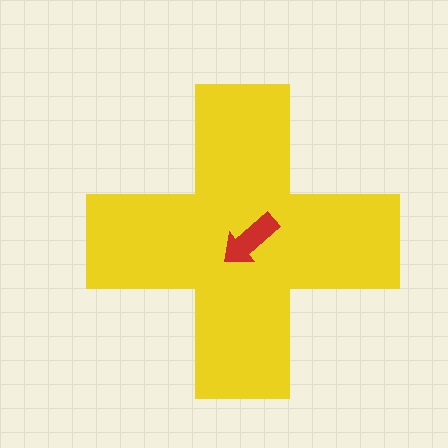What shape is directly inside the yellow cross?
The red arrow.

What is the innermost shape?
The red arrow.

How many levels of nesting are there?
2.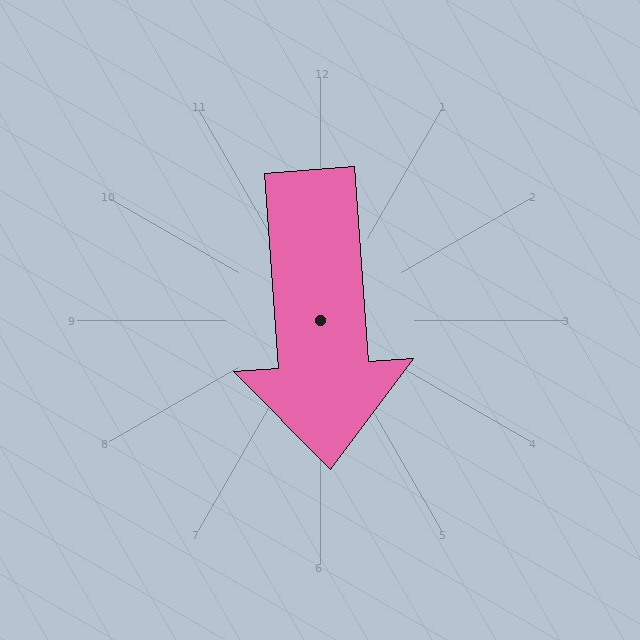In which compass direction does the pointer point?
South.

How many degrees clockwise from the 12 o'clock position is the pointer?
Approximately 176 degrees.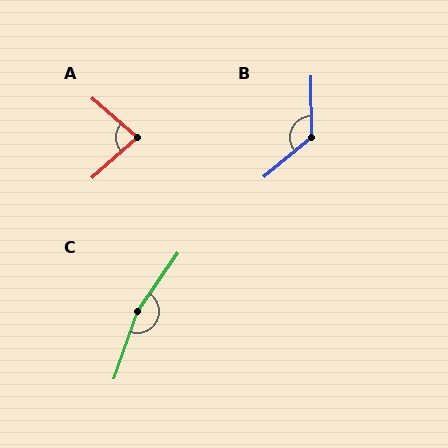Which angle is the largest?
C, at approximately 164 degrees.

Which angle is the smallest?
A, at approximately 82 degrees.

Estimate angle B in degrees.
Approximately 129 degrees.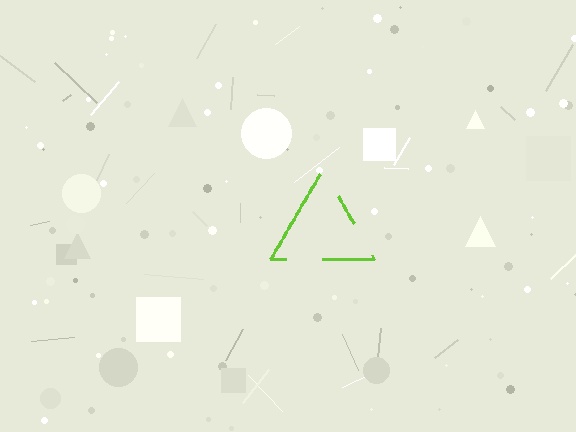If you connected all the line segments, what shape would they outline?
They would outline a triangle.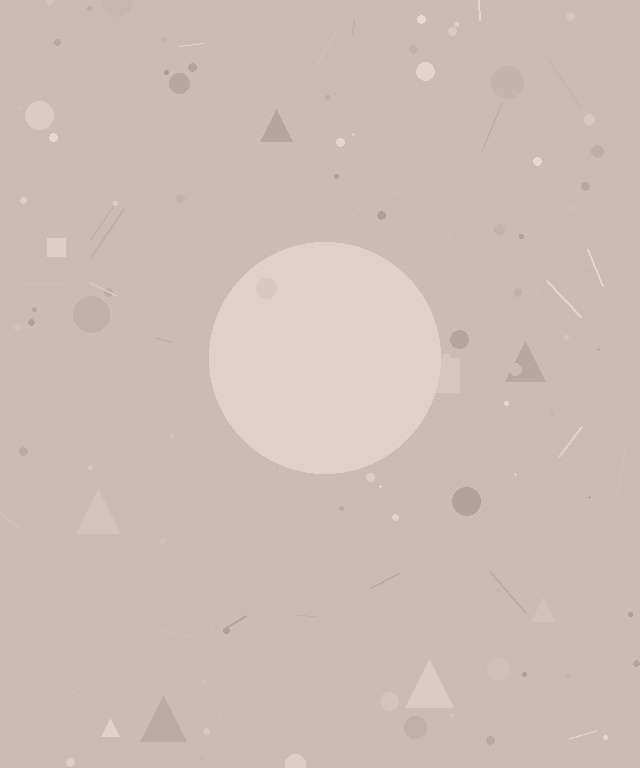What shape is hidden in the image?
A circle is hidden in the image.